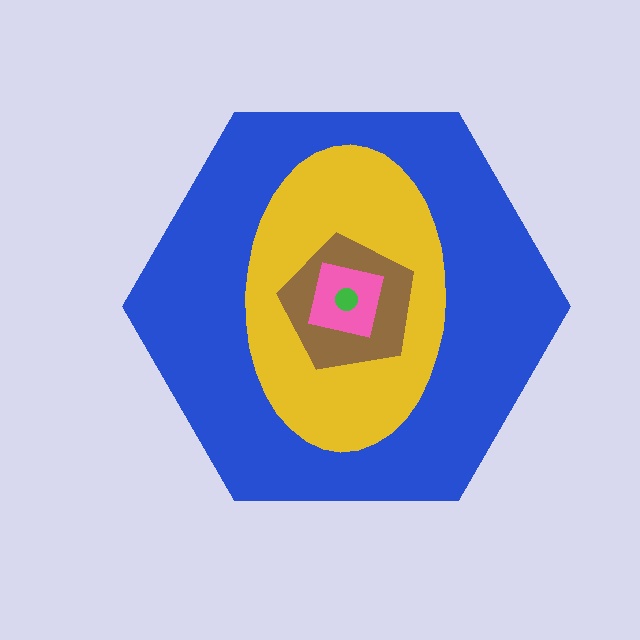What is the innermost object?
The green circle.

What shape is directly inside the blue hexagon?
The yellow ellipse.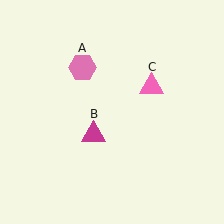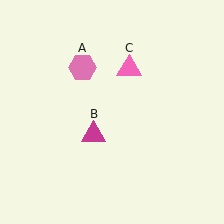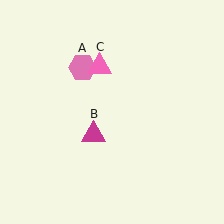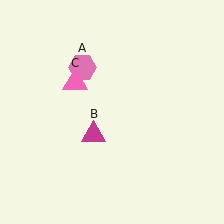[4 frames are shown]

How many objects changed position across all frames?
1 object changed position: pink triangle (object C).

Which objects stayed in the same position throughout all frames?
Pink hexagon (object A) and magenta triangle (object B) remained stationary.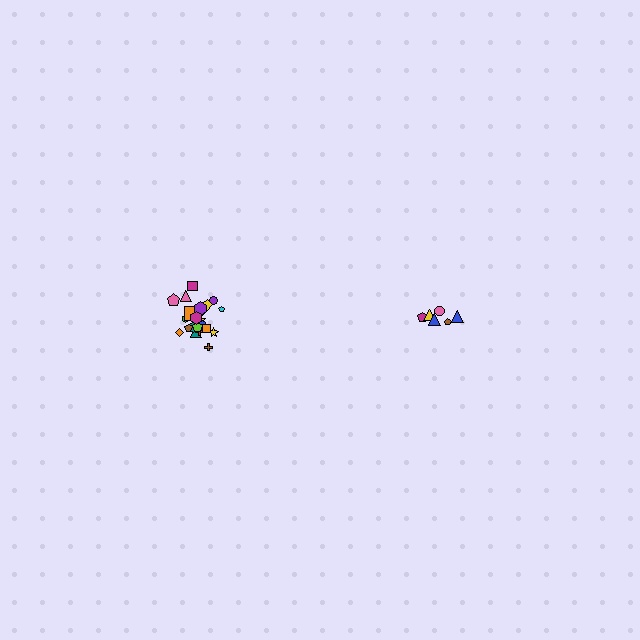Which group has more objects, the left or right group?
The left group.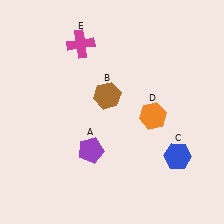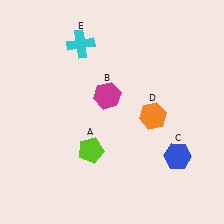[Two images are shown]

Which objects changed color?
A changed from purple to lime. B changed from brown to magenta. E changed from magenta to cyan.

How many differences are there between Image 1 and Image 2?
There are 3 differences between the two images.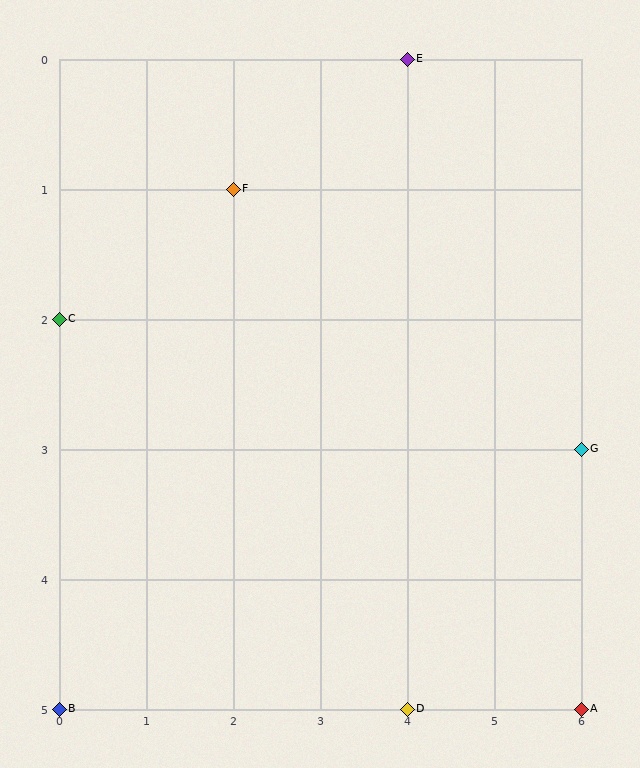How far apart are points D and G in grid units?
Points D and G are 2 columns and 2 rows apart (about 2.8 grid units diagonally).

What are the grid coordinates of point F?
Point F is at grid coordinates (2, 1).